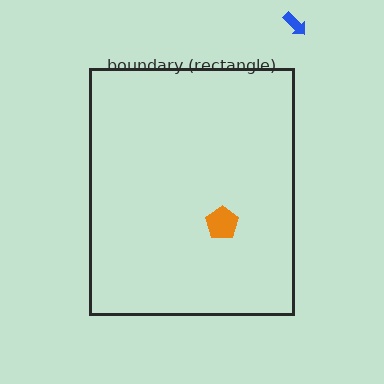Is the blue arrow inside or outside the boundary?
Outside.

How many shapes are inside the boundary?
1 inside, 1 outside.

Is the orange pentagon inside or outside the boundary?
Inside.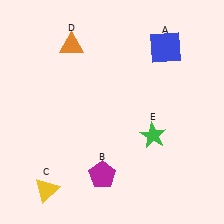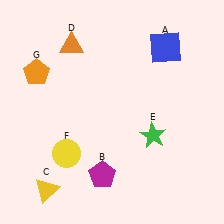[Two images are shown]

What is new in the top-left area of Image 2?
An orange pentagon (G) was added in the top-left area of Image 2.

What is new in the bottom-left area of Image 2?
A yellow circle (F) was added in the bottom-left area of Image 2.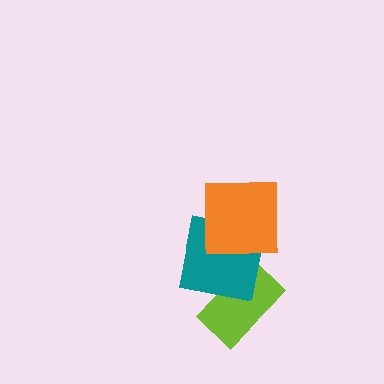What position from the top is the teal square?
The teal square is 2nd from the top.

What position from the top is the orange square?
The orange square is 1st from the top.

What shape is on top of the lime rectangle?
The teal square is on top of the lime rectangle.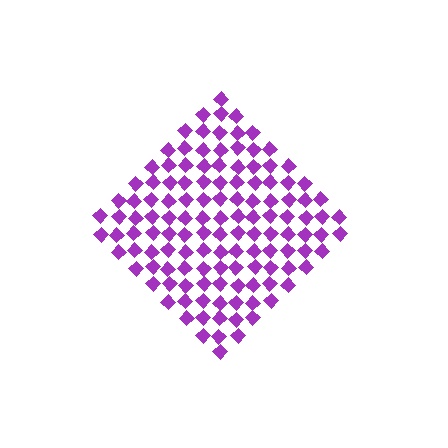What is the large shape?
The large shape is a diamond.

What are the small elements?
The small elements are diamonds.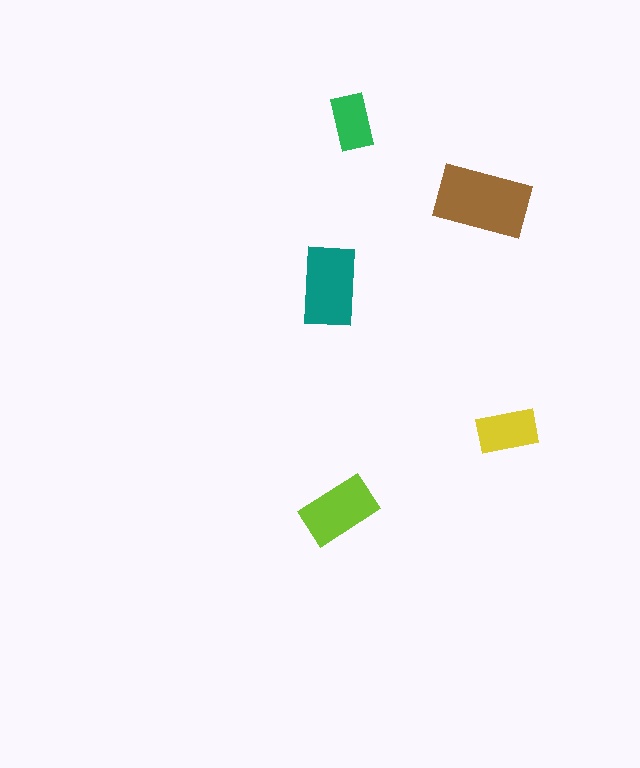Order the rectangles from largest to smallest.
the brown one, the teal one, the lime one, the yellow one, the green one.